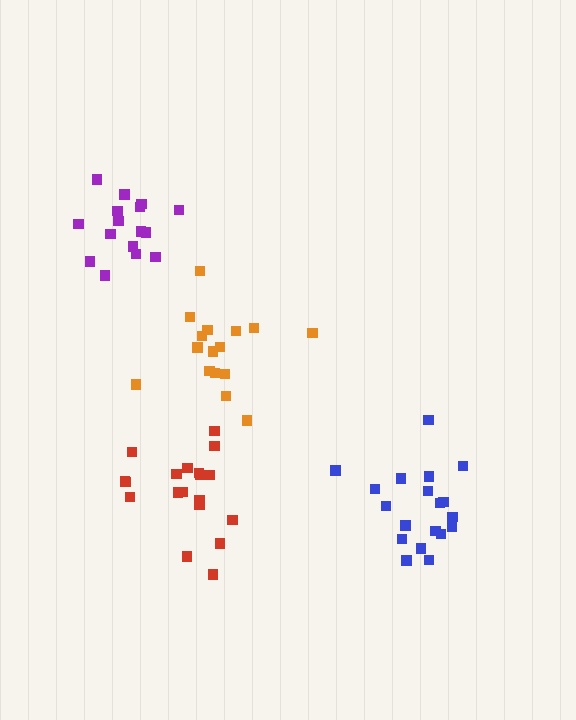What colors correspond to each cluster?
The clusters are colored: blue, orange, red, purple.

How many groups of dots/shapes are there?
There are 4 groups.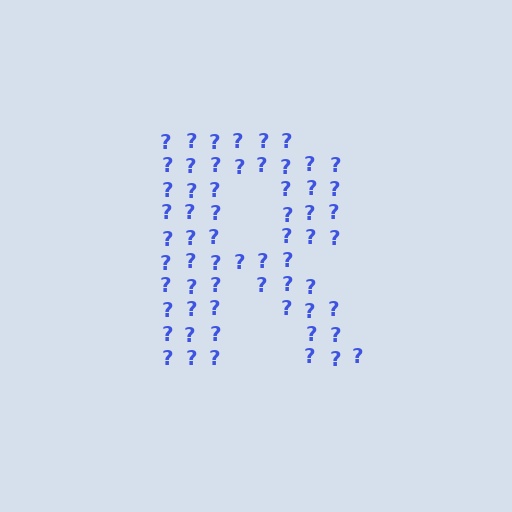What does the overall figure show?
The overall figure shows the letter R.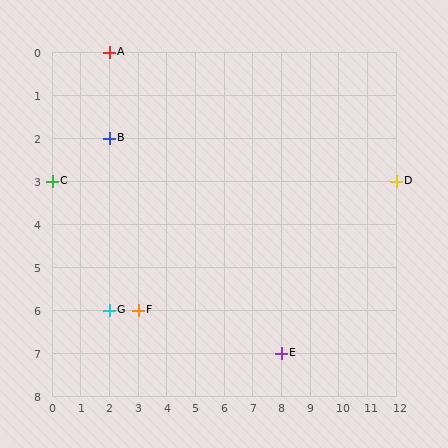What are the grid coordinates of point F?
Point F is at grid coordinates (3, 6).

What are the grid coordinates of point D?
Point D is at grid coordinates (12, 3).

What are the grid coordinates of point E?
Point E is at grid coordinates (8, 7).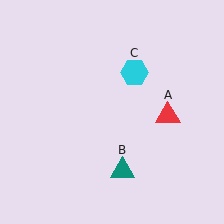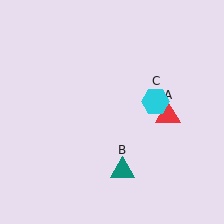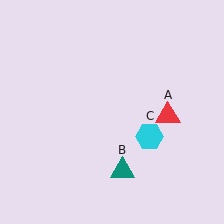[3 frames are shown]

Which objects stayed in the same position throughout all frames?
Red triangle (object A) and teal triangle (object B) remained stationary.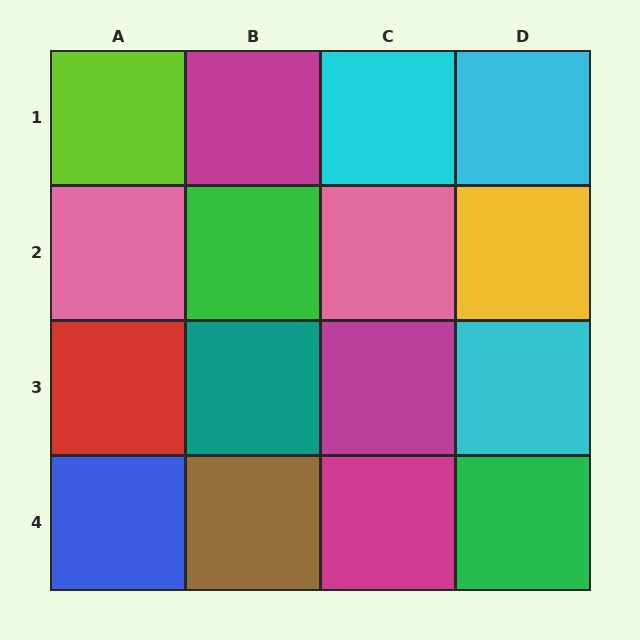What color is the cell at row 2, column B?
Green.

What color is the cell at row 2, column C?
Pink.